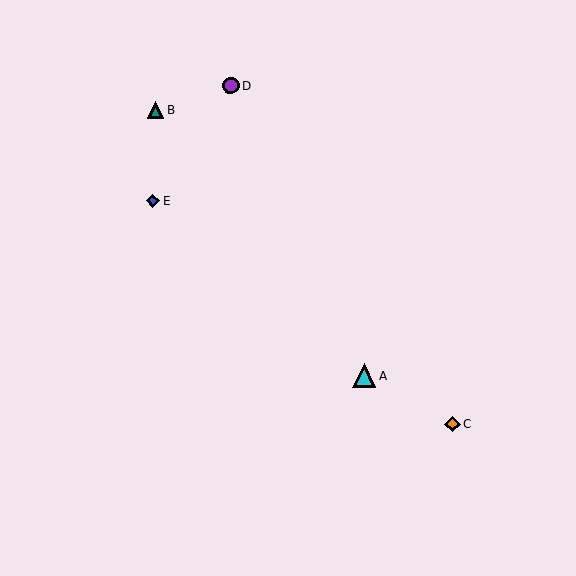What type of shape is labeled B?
Shape B is a teal triangle.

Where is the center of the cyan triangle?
The center of the cyan triangle is at (364, 376).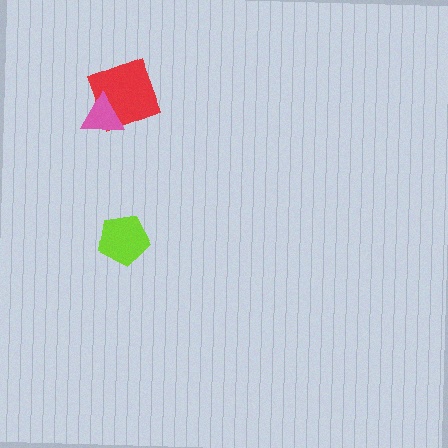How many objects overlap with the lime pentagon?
0 objects overlap with the lime pentagon.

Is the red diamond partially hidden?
Yes, it is partially covered by another shape.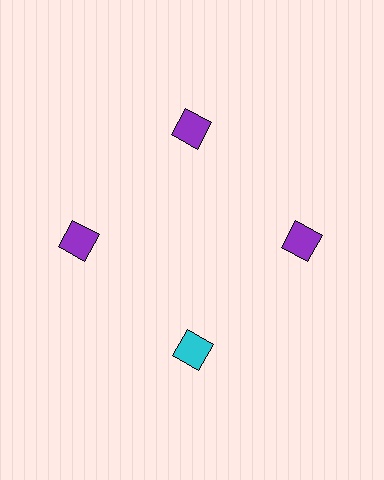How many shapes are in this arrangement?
There are 4 shapes arranged in a ring pattern.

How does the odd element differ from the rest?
It has a different color: cyan instead of purple.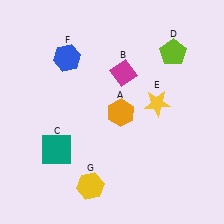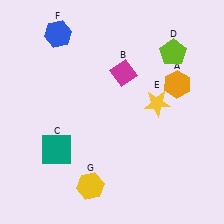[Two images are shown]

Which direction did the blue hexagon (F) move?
The blue hexagon (F) moved up.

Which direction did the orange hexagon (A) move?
The orange hexagon (A) moved right.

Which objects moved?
The objects that moved are: the orange hexagon (A), the blue hexagon (F).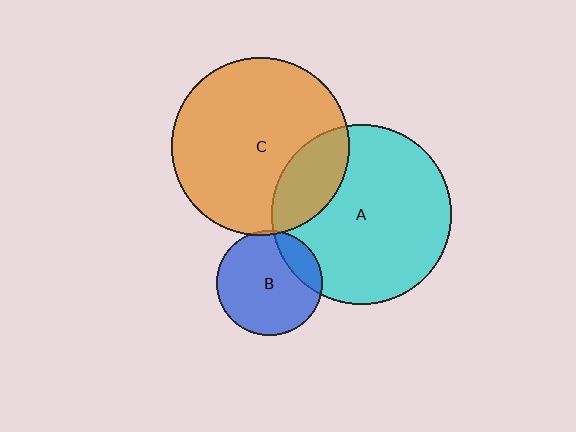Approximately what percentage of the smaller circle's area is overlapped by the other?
Approximately 20%.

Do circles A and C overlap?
Yes.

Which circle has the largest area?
Circle A (cyan).